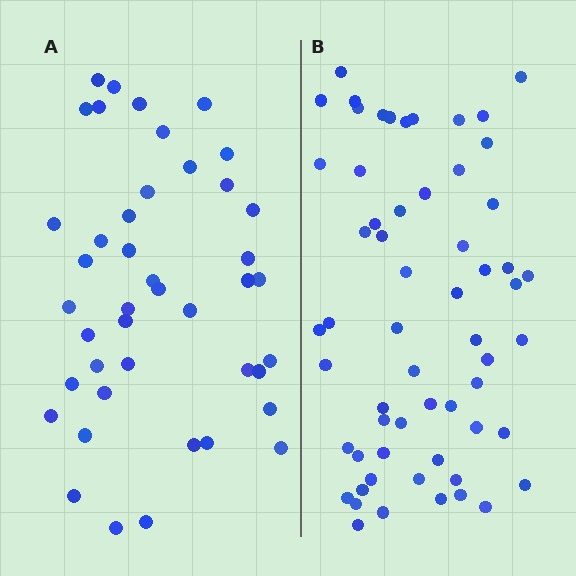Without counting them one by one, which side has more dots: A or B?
Region B (the right region) has more dots.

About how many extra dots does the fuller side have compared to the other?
Region B has approximately 15 more dots than region A.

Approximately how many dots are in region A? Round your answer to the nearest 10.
About 40 dots. (The exact count is 43, which rounds to 40.)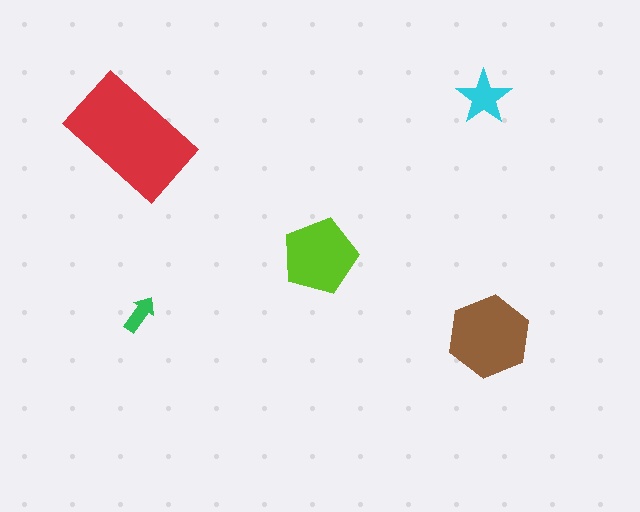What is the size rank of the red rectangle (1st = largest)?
1st.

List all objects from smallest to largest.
The green arrow, the cyan star, the lime pentagon, the brown hexagon, the red rectangle.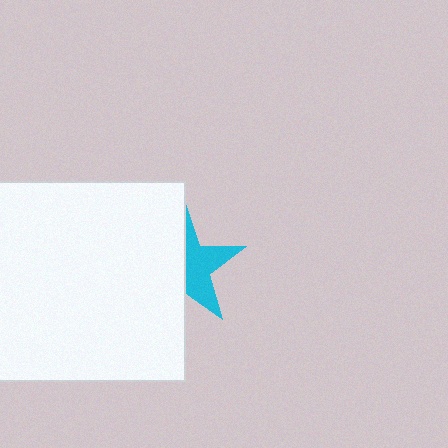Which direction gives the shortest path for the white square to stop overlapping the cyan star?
Moving left gives the shortest separation.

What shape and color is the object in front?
The object in front is a white square.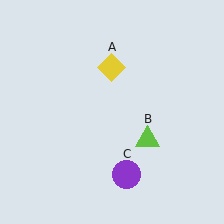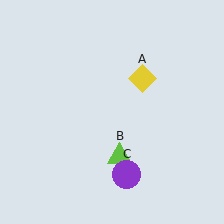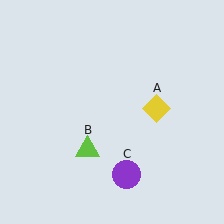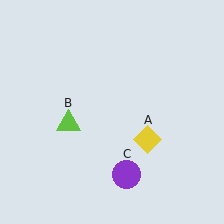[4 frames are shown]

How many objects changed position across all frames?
2 objects changed position: yellow diamond (object A), lime triangle (object B).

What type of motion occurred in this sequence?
The yellow diamond (object A), lime triangle (object B) rotated clockwise around the center of the scene.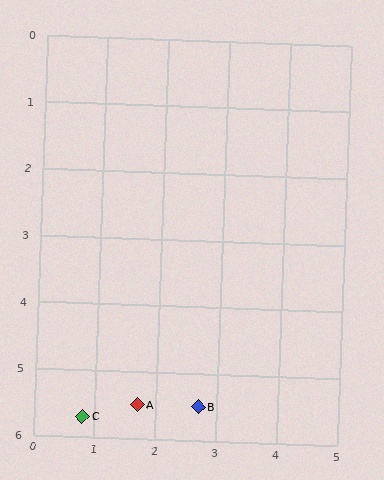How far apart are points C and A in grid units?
Points C and A are about 0.9 grid units apart.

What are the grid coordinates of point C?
Point C is at approximately (0.8, 5.7).